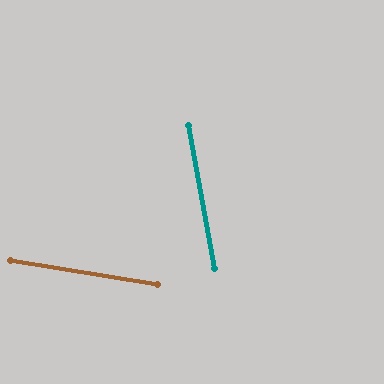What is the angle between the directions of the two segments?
Approximately 71 degrees.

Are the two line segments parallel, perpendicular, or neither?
Neither parallel nor perpendicular — they differ by about 71°.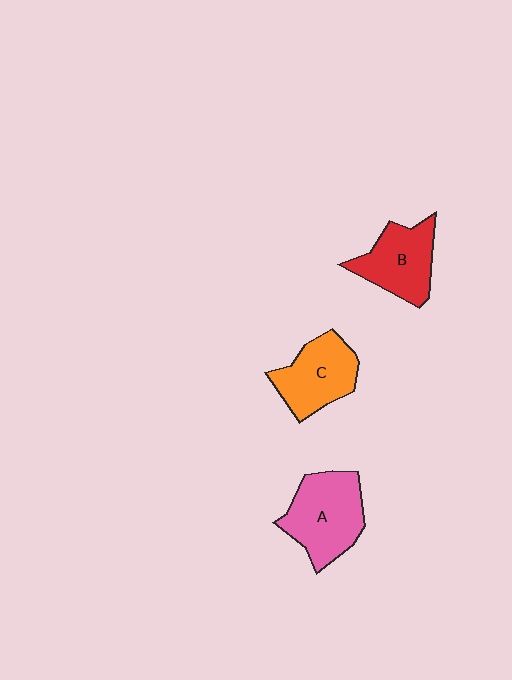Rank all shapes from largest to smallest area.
From largest to smallest: A (pink), C (orange), B (red).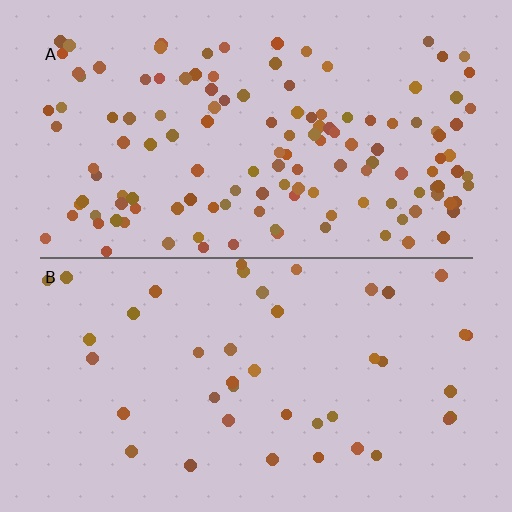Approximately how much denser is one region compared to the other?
Approximately 3.2× — region A over region B.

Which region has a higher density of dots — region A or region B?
A (the top).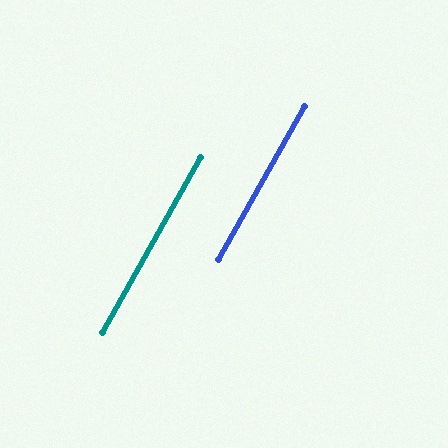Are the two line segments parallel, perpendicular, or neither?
Parallel — their directions differ by only 0.0°.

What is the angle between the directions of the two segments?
Approximately 0 degrees.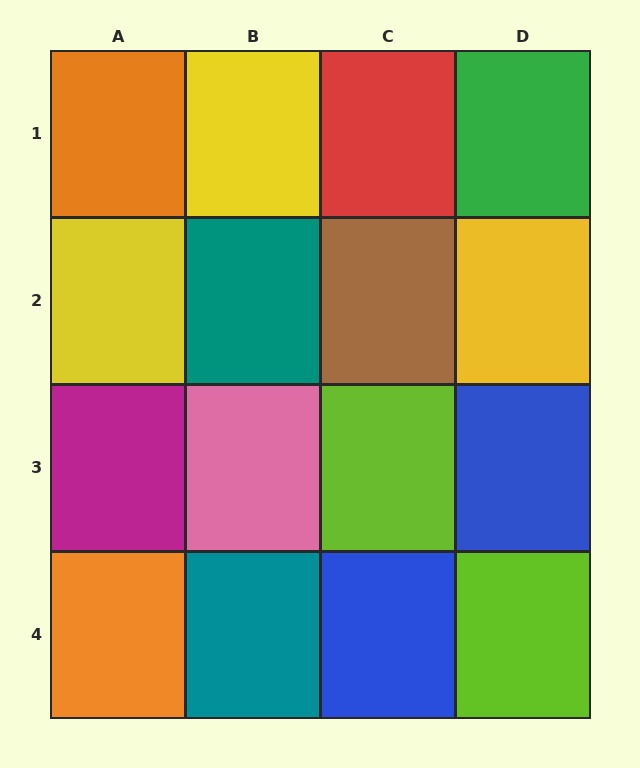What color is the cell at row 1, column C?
Red.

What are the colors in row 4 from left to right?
Orange, teal, blue, lime.